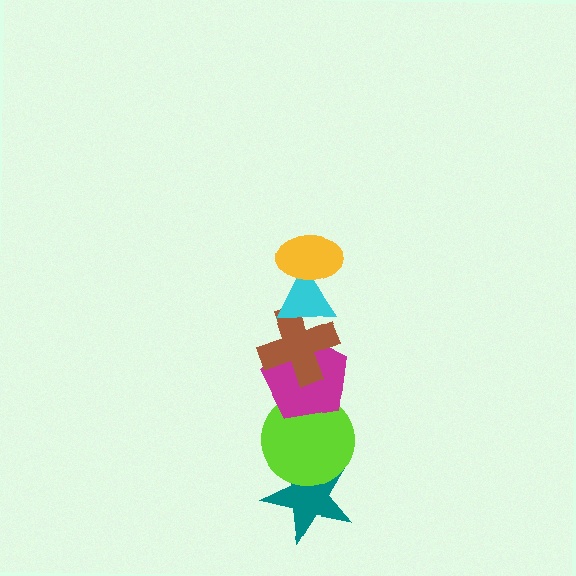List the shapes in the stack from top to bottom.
From top to bottom: the yellow ellipse, the cyan triangle, the brown cross, the magenta pentagon, the lime circle, the teal star.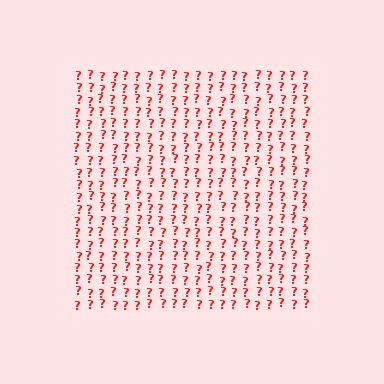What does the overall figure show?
The overall figure shows a square.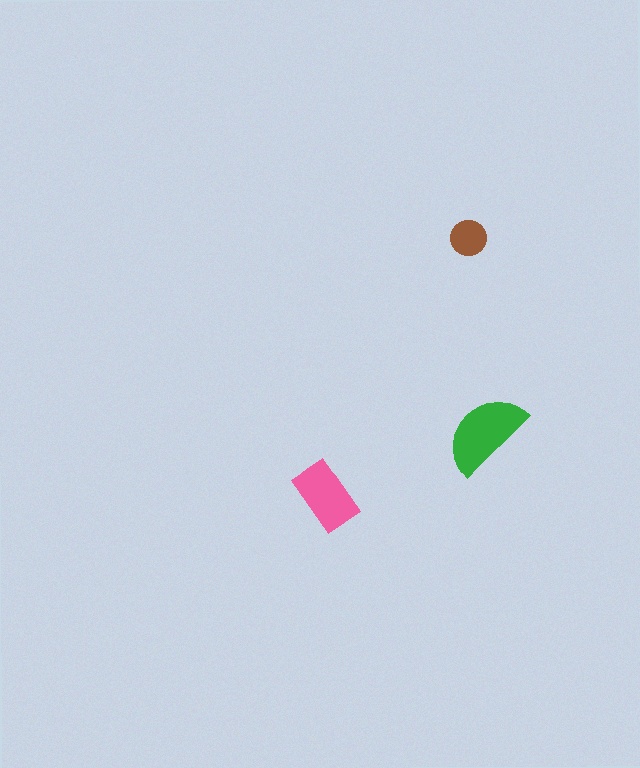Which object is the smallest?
The brown circle.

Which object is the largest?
The green semicircle.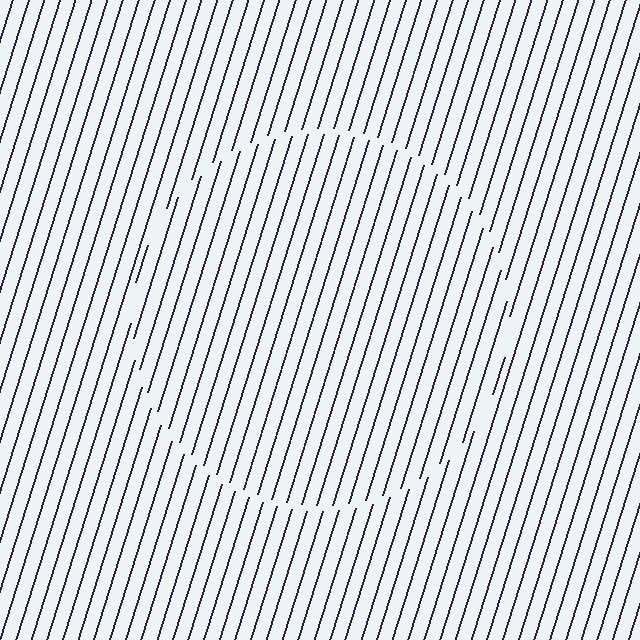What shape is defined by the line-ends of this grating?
An illusory circle. The interior of the shape contains the same grating, shifted by half a period — the contour is defined by the phase discontinuity where line-ends from the inner and outer gratings abut.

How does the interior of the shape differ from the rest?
The interior of the shape contains the same grating, shifted by half a period — the contour is defined by the phase discontinuity where line-ends from the inner and outer gratings abut.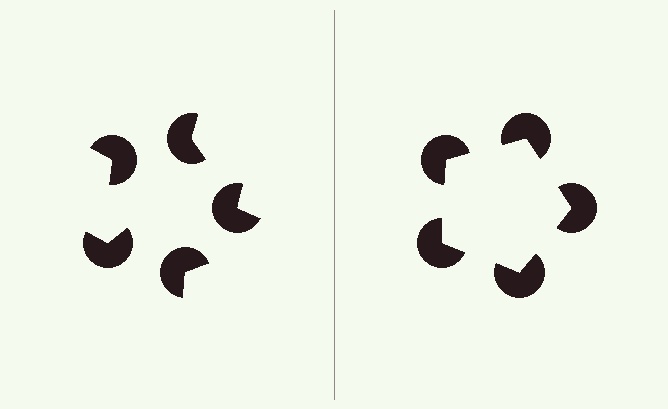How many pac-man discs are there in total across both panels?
10 — 5 on each side.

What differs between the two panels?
The pac-man discs are positioned identically on both sides; only the wedge orientations differ. On the right they align to a pentagon; on the left they are misaligned.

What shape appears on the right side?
An illusory pentagon.